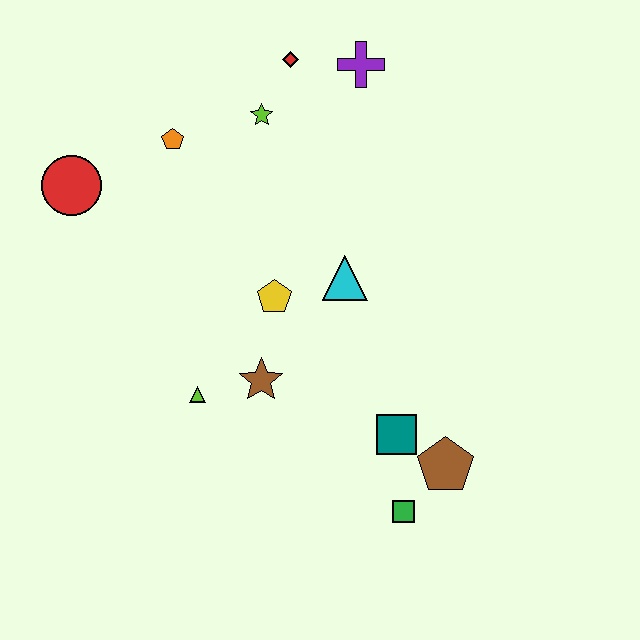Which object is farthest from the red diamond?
The green square is farthest from the red diamond.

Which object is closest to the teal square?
The brown pentagon is closest to the teal square.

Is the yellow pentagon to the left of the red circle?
No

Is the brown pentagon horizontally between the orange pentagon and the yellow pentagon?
No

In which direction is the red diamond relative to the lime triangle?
The red diamond is above the lime triangle.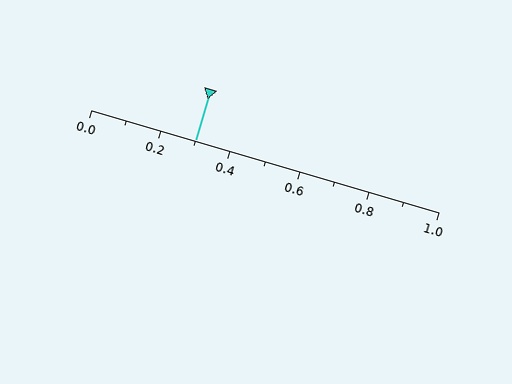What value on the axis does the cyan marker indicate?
The marker indicates approximately 0.3.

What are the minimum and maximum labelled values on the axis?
The axis runs from 0.0 to 1.0.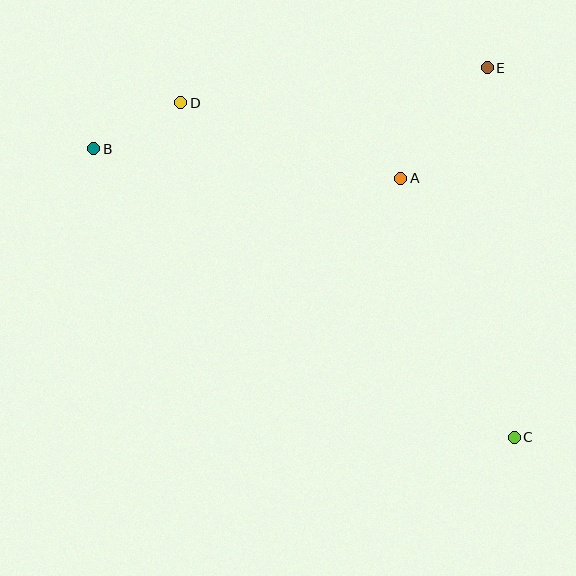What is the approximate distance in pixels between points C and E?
The distance between C and E is approximately 370 pixels.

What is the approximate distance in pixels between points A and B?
The distance between A and B is approximately 308 pixels.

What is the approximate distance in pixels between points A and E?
The distance between A and E is approximately 140 pixels.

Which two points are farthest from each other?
Points B and C are farthest from each other.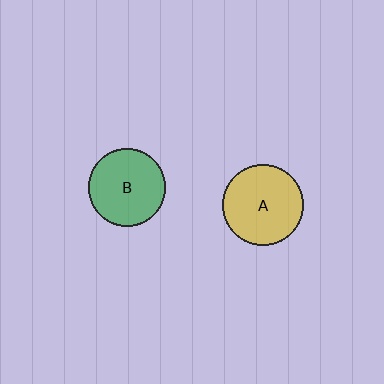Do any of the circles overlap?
No, none of the circles overlap.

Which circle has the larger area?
Circle A (yellow).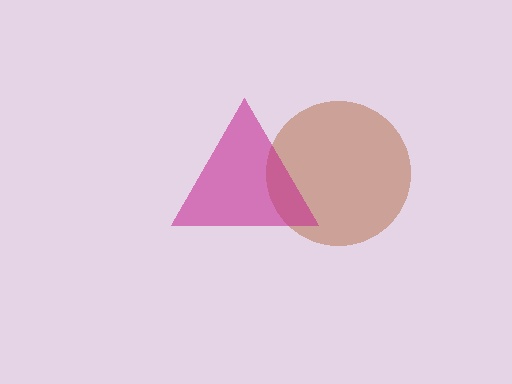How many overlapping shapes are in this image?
There are 2 overlapping shapes in the image.